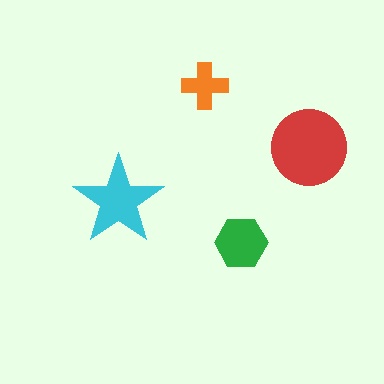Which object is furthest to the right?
The red circle is rightmost.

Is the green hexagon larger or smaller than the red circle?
Smaller.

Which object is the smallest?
The orange cross.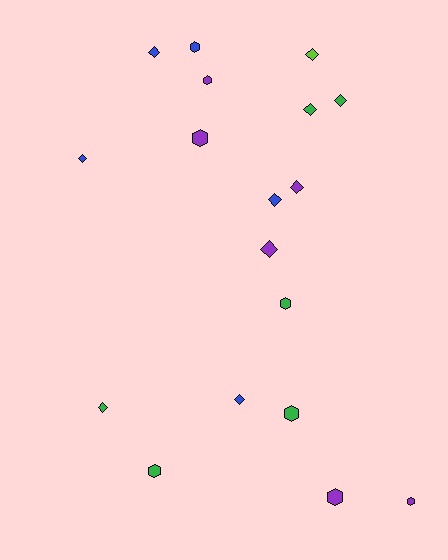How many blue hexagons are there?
There is 1 blue hexagon.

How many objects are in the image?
There are 18 objects.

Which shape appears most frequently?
Diamond, with 10 objects.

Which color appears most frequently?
Purple, with 6 objects.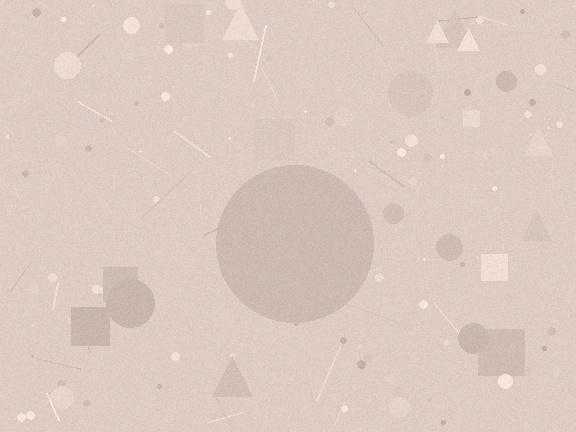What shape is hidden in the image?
A circle is hidden in the image.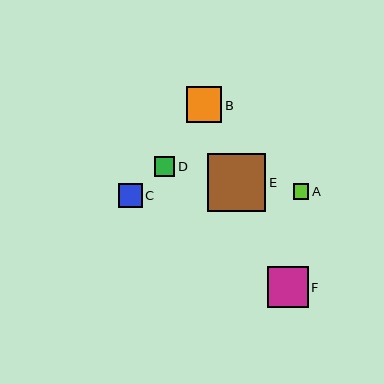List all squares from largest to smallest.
From largest to smallest: E, F, B, C, D, A.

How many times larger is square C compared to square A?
Square C is approximately 1.5 times the size of square A.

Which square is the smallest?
Square A is the smallest with a size of approximately 15 pixels.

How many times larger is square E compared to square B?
Square E is approximately 1.7 times the size of square B.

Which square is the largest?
Square E is the largest with a size of approximately 58 pixels.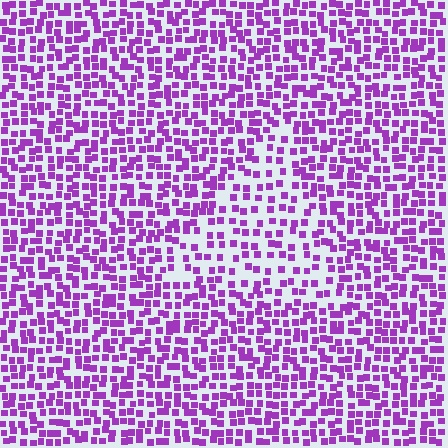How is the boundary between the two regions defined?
The boundary is defined by a change in element density (approximately 1.7x ratio). All elements are the same color, size, and shape.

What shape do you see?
I see a triangle.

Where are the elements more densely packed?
The elements are more densely packed outside the triangle boundary.